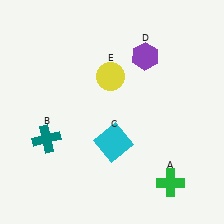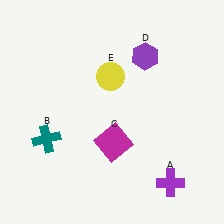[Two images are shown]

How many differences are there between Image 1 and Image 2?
There are 2 differences between the two images.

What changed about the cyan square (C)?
In Image 1, C is cyan. In Image 2, it changed to magenta.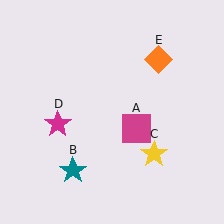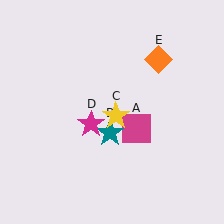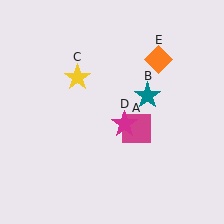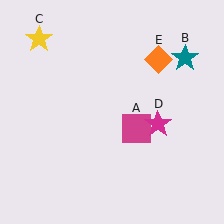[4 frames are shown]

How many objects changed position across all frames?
3 objects changed position: teal star (object B), yellow star (object C), magenta star (object D).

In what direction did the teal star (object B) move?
The teal star (object B) moved up and to the right.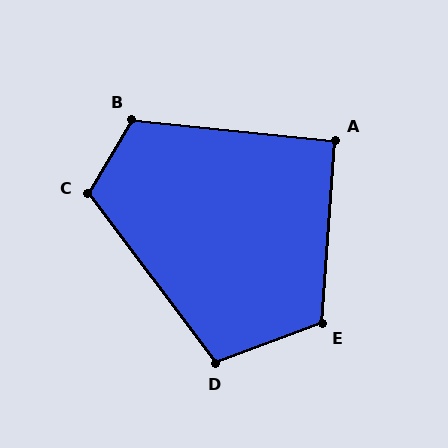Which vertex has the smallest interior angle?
A, at approximately 92 degrees.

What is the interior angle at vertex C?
Approximately 113 degrees (obtuse).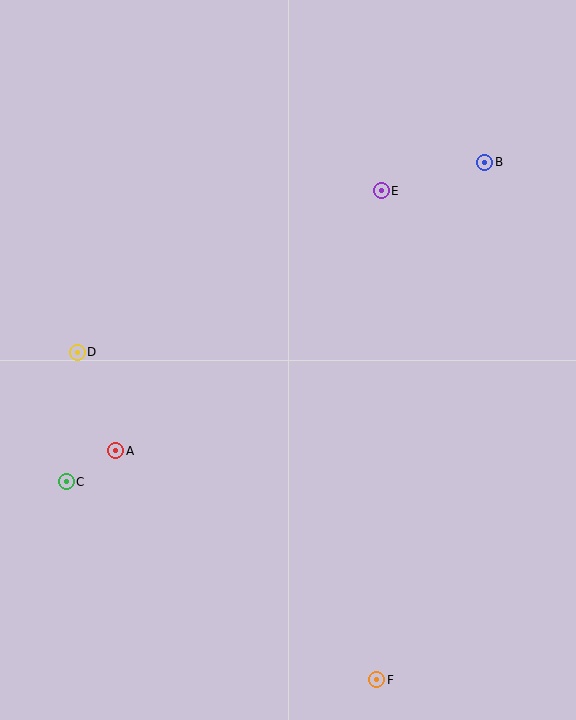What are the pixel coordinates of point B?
Point B is at (485, 162).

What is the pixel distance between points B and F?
The distance between B and F is 528 pixels.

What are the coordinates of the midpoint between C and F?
The midpoint between C and F is at (222, 581).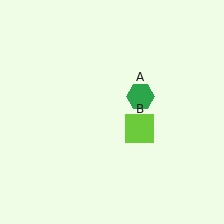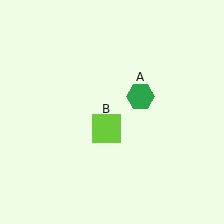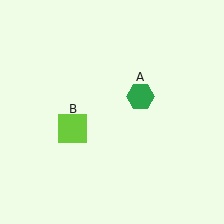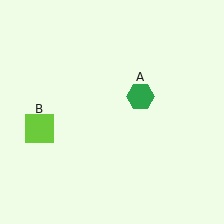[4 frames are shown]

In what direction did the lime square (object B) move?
The lime square (object B) moved left.